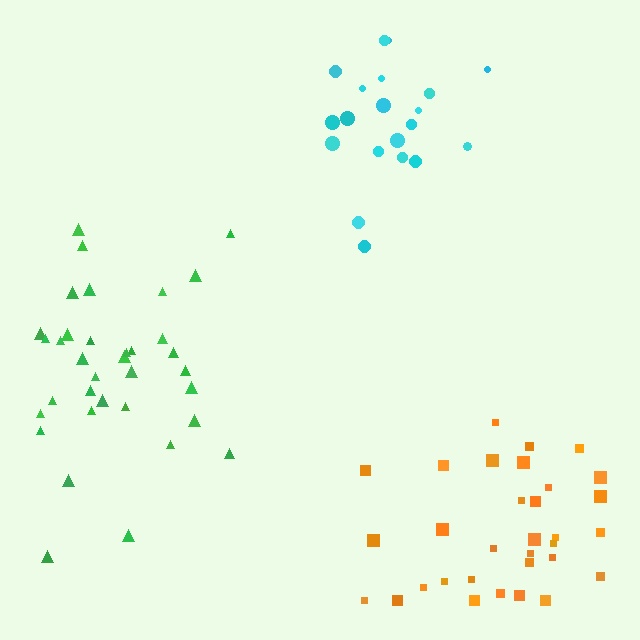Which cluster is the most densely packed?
Orange.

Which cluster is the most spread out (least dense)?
Cyan.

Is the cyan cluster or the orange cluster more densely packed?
Orange.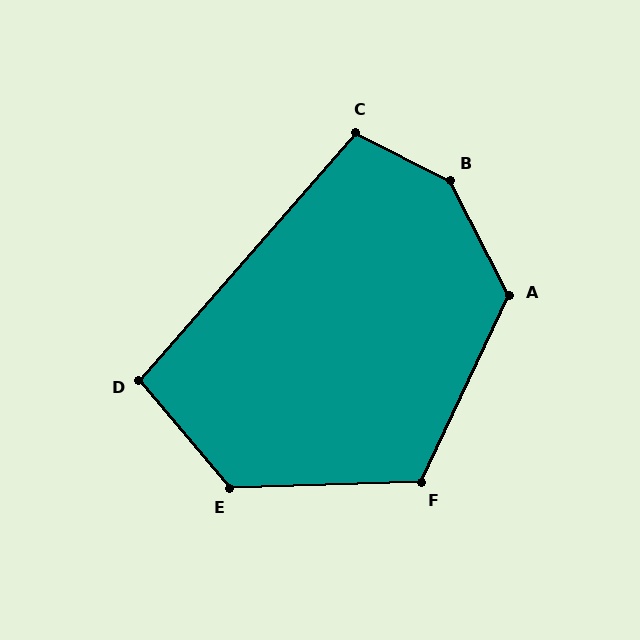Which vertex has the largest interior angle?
B, at approximately 144 degrees.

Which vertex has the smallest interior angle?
D, at approximately 99 degrees.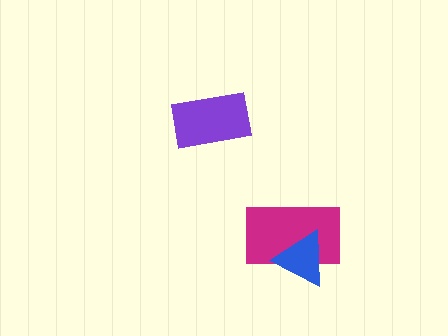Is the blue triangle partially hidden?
No, no other shape covers it.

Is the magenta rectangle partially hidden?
Yes, it is partially covered by another shape.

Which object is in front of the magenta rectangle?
The blue triangle is in front of the magenta rectangle.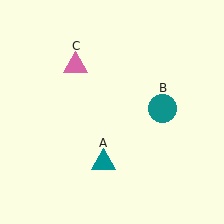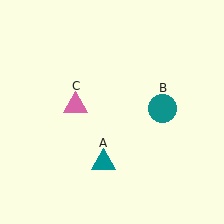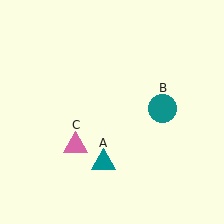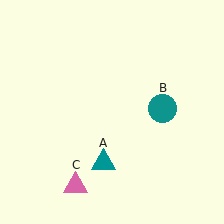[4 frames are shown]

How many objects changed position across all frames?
1 object changed position: pink triangle (object C).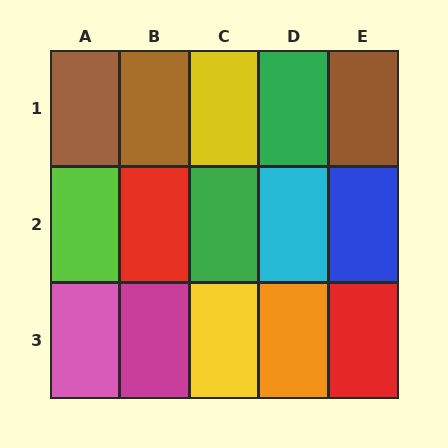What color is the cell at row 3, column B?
Magenta.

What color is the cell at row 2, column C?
Green.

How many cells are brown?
3 cells are brown.